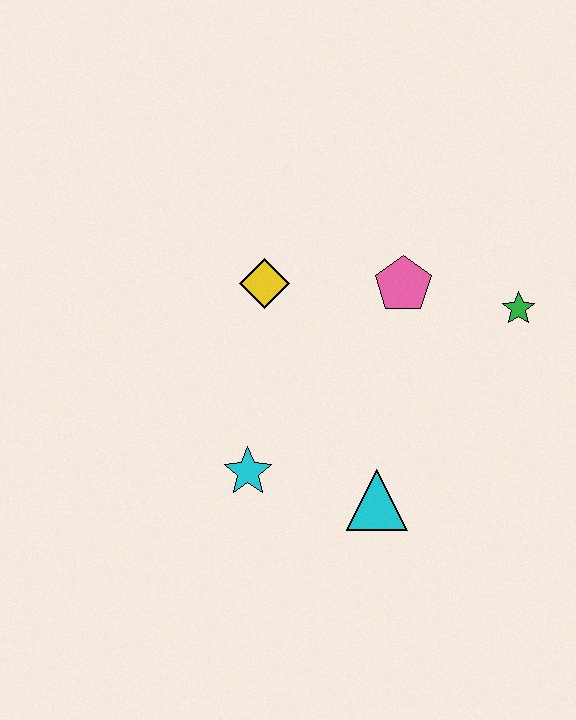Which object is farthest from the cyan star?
The green star is farthest from the cyan star.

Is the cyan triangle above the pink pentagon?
No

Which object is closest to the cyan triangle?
The cyan star is closest to the cyan triangle.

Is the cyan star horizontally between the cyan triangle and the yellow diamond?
No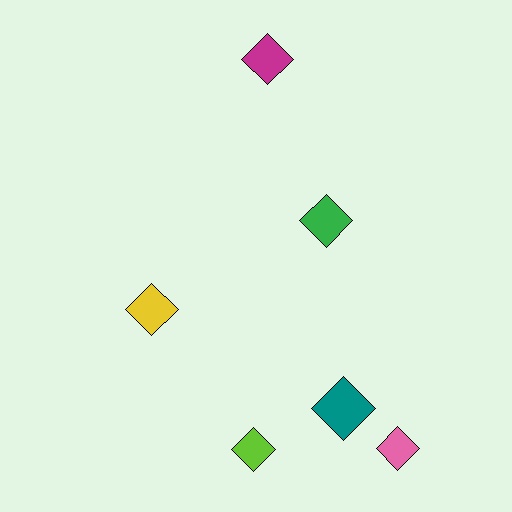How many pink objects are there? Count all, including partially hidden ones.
There is 1 pink object.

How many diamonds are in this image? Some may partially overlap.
There are 6 diamonds.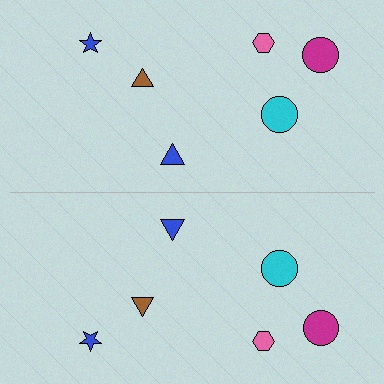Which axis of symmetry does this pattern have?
The pattern has a horizontal axis of symmetry running through the center of the image.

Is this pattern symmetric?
Yes, this pattern has bilateral (reflection) symmetry.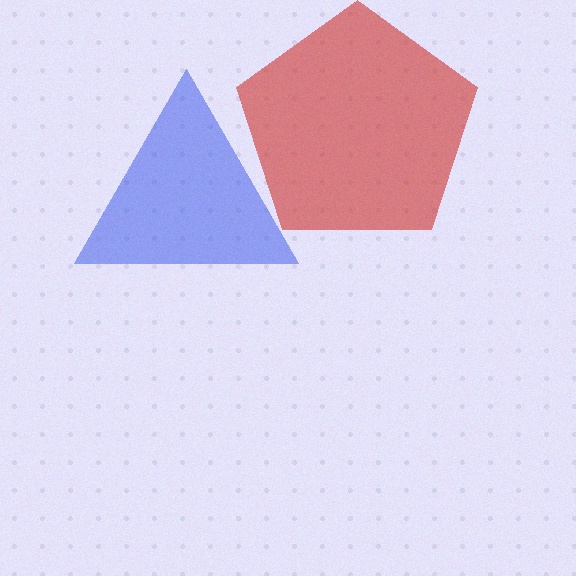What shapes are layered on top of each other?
The layered shapes are: a red pentagon, a blue triangle.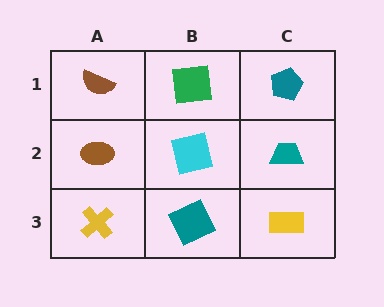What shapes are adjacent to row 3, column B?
A cyan square (row 2, column B), a yellow cross (row 3, column A), a yellow rectangle (row 3, column C).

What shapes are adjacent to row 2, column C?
A teal pentagon (row 1, column C), a yellow rectangle (row 3, column C), a cyan square (row 2, column B).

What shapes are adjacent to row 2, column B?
A green square (row 1, column B), a teal square (row 3, column B), a brown ellipse (row 2, column A), a teal trapezoid (row 2, column C).